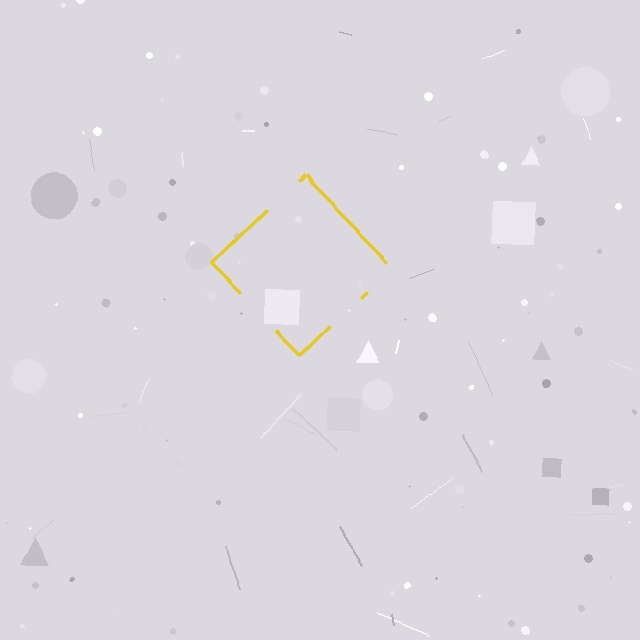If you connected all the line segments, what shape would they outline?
They would outline a diamond.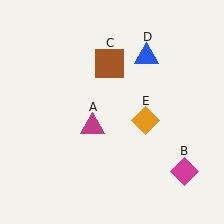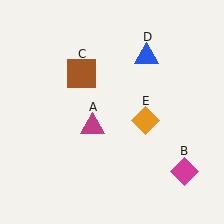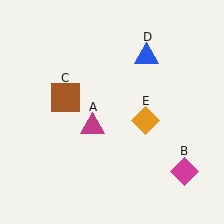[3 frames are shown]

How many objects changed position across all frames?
1 object changed position: brown square (object C).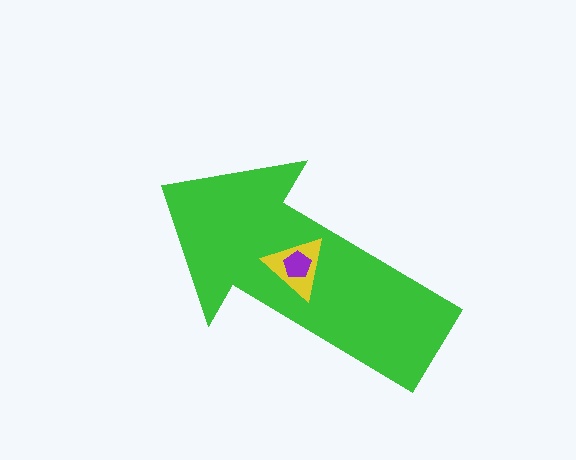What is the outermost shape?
The green arrow.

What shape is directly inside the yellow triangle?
The purple pentagon.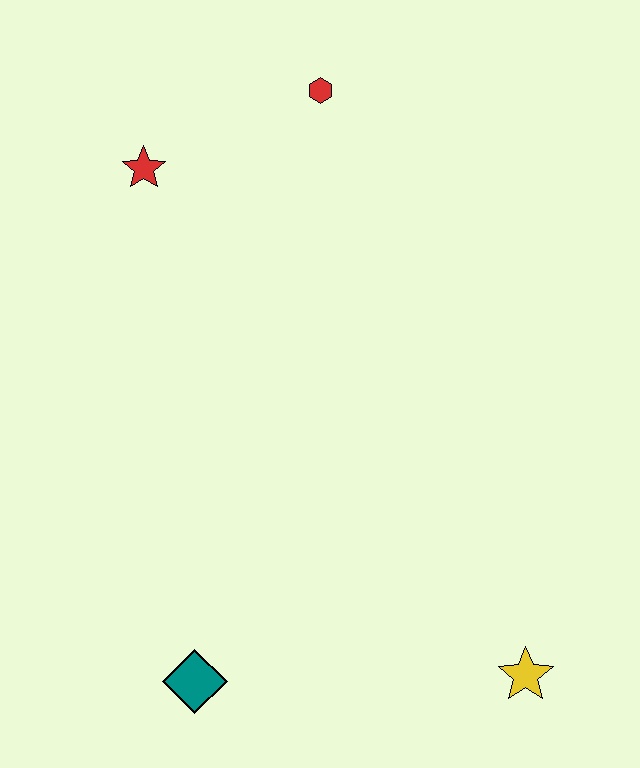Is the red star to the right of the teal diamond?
No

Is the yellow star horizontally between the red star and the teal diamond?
No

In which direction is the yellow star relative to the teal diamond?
The yellow star is to the right of the teal diamond.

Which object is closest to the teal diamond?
The yellow star is closest to the teal diamond.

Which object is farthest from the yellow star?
The red star is farthest from the yellow star.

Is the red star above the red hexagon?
No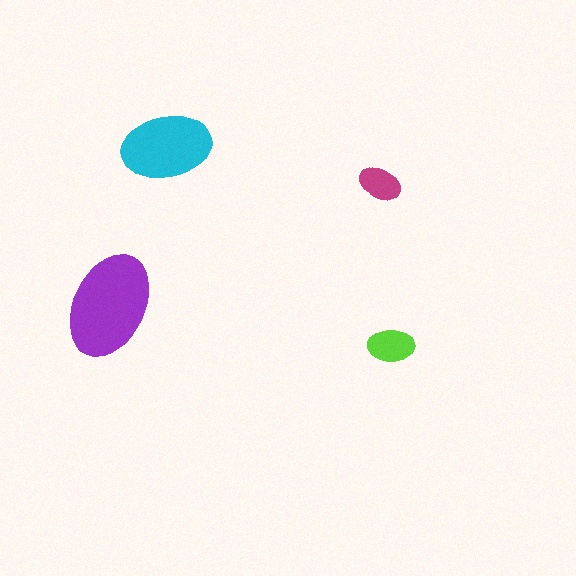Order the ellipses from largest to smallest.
the purple one, the cyan one, the lime one, the magenta one.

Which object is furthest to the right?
The lime ellipse is rightmost.